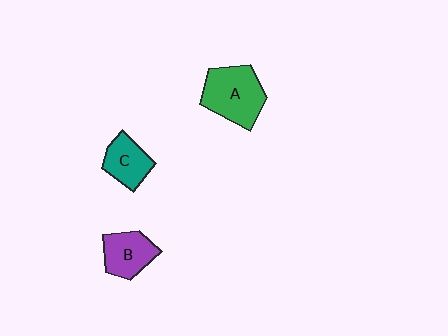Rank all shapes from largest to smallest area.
From largest to smallest: A (green), B (purple), C (teal).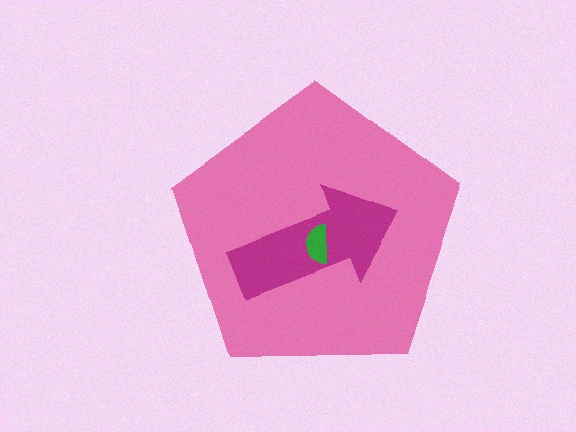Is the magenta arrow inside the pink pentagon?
Yes.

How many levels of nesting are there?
3.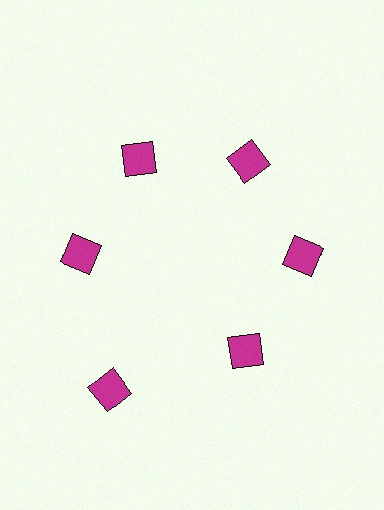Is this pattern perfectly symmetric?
No. The 6 magenta diamonds are arranged in a ring, but one element near the 7 o'clock position is pushed outward from the center, breaking the 6-fold rotational symmetry.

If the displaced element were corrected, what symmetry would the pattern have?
It would have 6-fold rotational symmetry — the pattern would map onto itself every 60 degrees.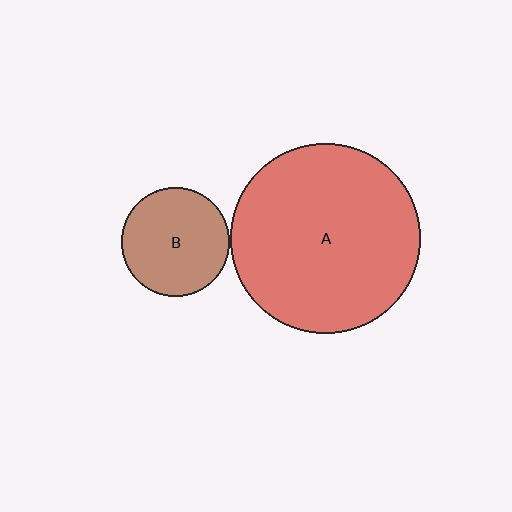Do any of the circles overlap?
No, none of the circles overlap.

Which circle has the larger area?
Circle A (red).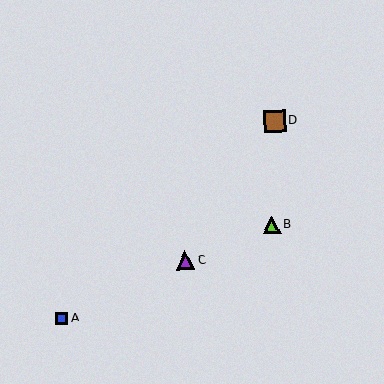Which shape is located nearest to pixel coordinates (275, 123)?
The brown square (labeled D) at (275, 121) is nearest to that location.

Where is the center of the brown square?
The center of the brown square is at (275, 121).